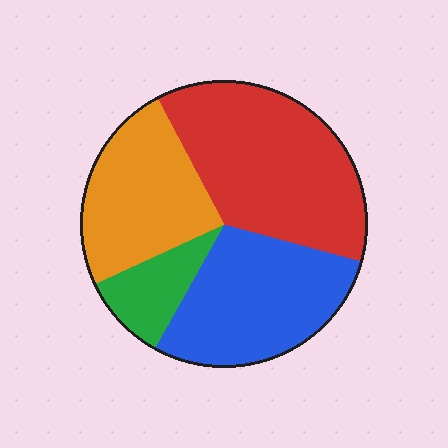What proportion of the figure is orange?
Orange covers 24% of the figure.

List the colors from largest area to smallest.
From largest to smallest: red, blue, orange, green.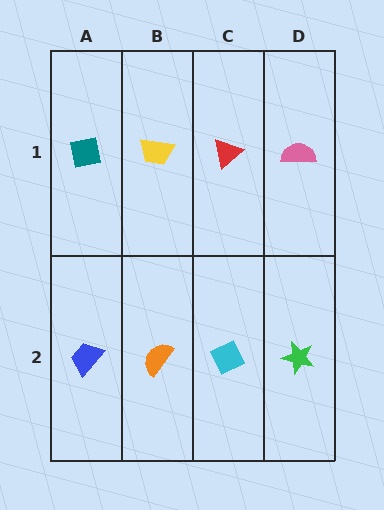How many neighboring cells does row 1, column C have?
3.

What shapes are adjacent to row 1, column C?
A cyan diamond (row 2, column C), a yellow trapezoid (row 1, column B), a pink semicircle (row 1, column D).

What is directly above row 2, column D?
A pink semicircle.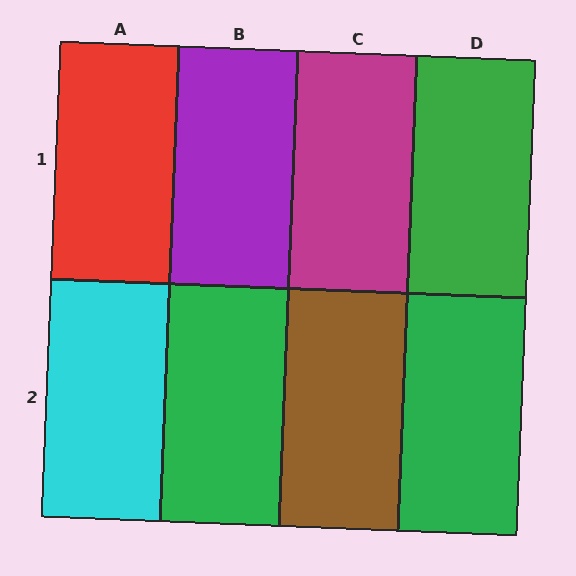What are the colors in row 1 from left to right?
Red, purple, magenta, green.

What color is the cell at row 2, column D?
Green.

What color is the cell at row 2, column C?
Brown.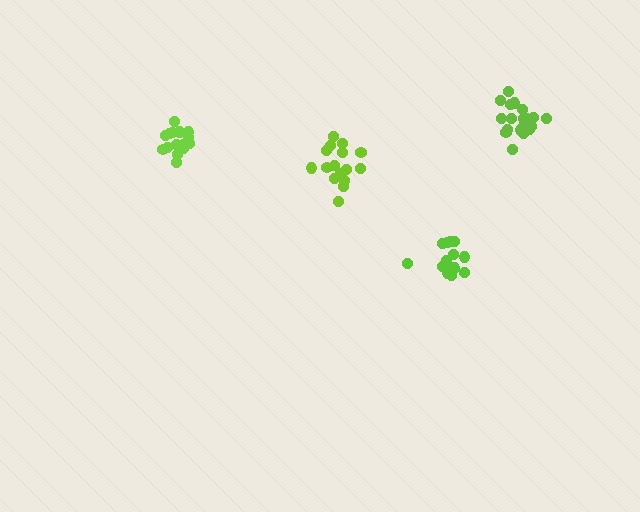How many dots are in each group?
Group 1: 16 dots, Group 2: 16 dots, Group 3: 20 dots, Group 4: 15 dots (67 total).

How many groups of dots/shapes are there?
There are 4 groups.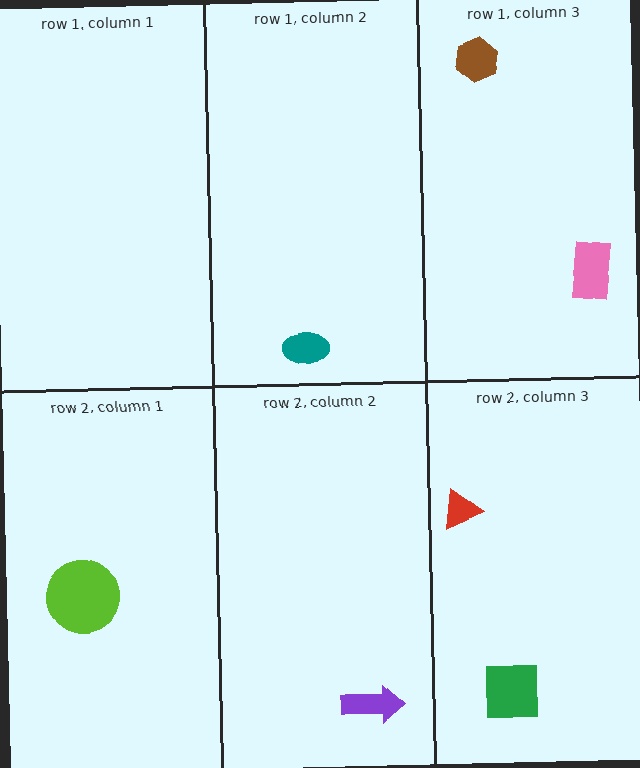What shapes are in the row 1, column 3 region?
The pink rectangle, the brown hexagon.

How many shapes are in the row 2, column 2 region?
1.